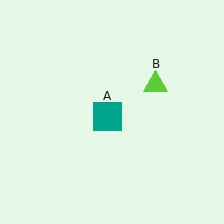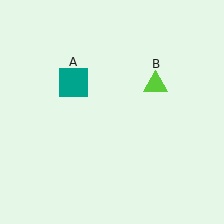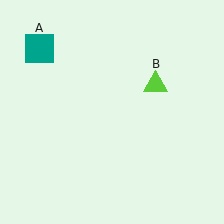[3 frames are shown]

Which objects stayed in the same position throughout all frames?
Lime triangle (object B) remained stationary.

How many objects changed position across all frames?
1 object changed position: teal square (object A).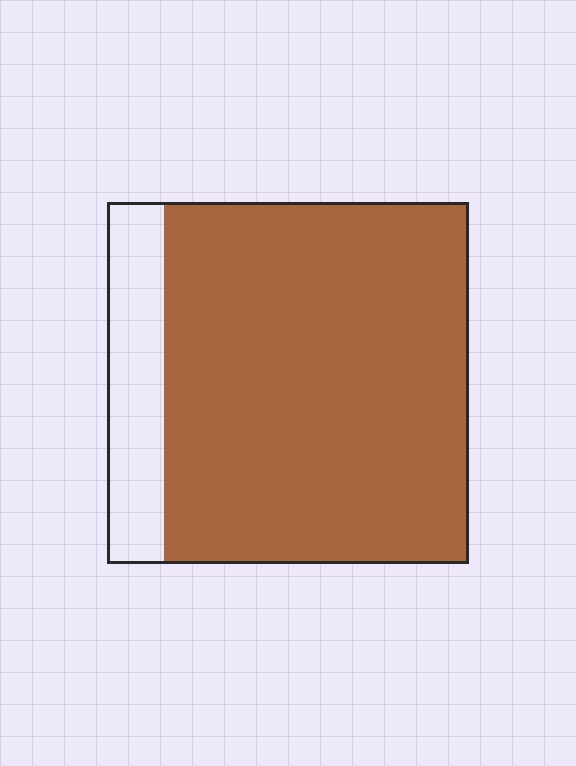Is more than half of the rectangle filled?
Yes.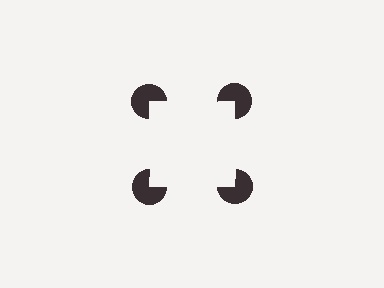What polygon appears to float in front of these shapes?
An illusory square — its edges are inferred from the aligned wedge cuts in the pac-man discs, not physically drawn.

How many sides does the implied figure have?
4 sides.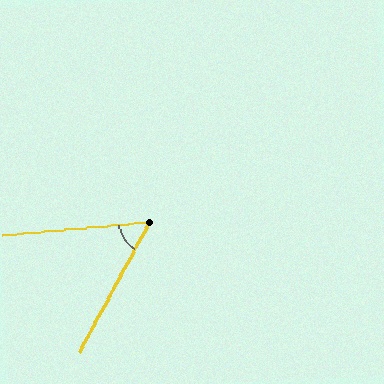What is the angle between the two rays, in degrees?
Approximately 57 degrees.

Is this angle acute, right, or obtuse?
It is acute.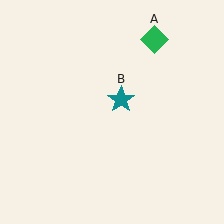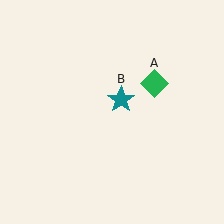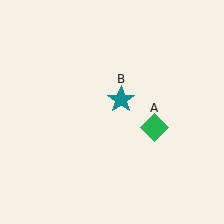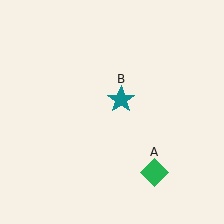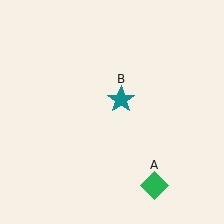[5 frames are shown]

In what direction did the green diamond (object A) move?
The green diamond (object A) moved down.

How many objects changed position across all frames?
1 object changed position: green diamond (object A).